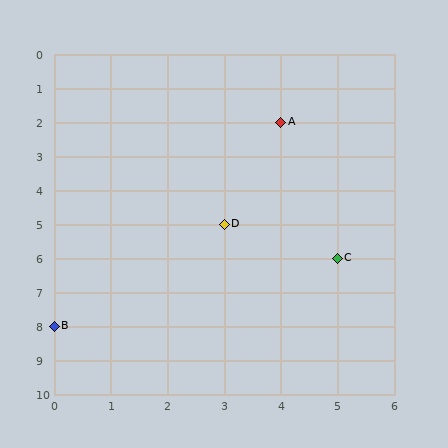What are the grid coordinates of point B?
Point B is at grid coordinates (0, 8).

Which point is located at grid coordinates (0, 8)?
Point B is at (0, 8).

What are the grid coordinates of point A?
Point A is at grid coordinates (4, 2).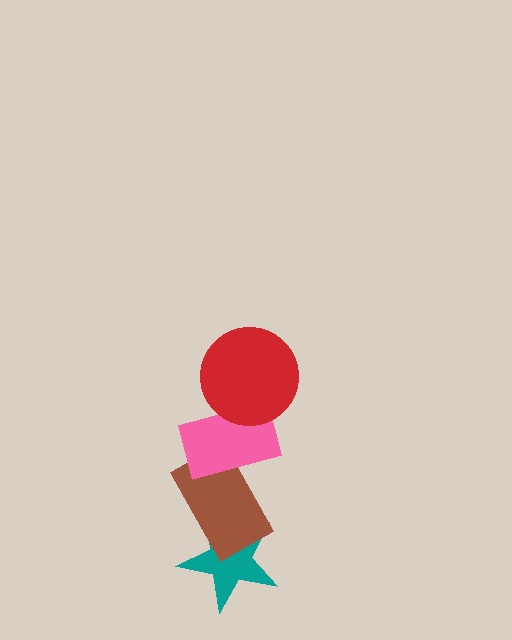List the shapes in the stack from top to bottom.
From top to bottom: the red circle, the pink rectangle, the brown rectangle, the teal star.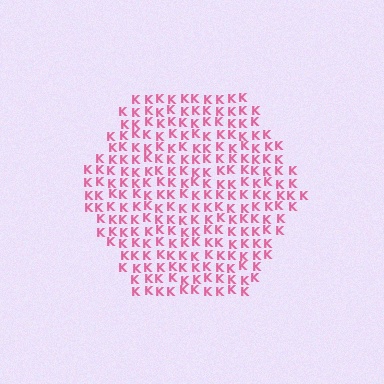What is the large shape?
The large shape is a hexagon.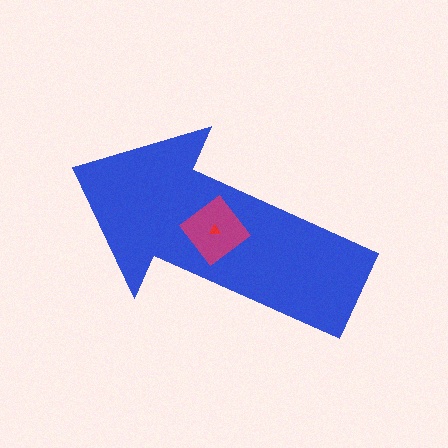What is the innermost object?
The red triangle.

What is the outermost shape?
The blue arrow.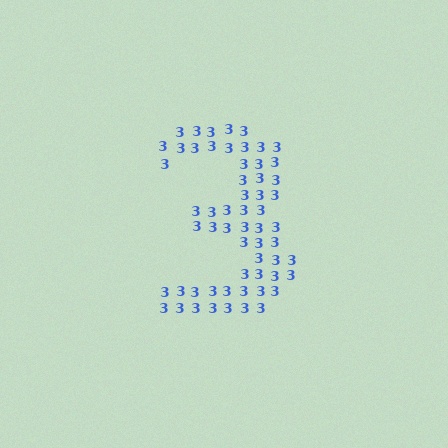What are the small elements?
The small elements are digit 3's.